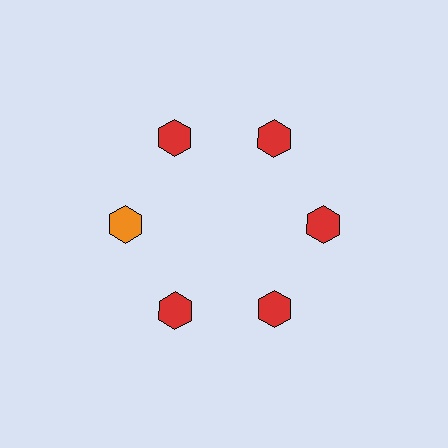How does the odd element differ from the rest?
It has a different color: orange instead of red.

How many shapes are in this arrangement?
There are 6 shapes arranged in a ring pattern.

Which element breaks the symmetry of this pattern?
The orange hexagon at roughly the 9 o'clock position breaks the symmetry. All other shapes are red hexagons.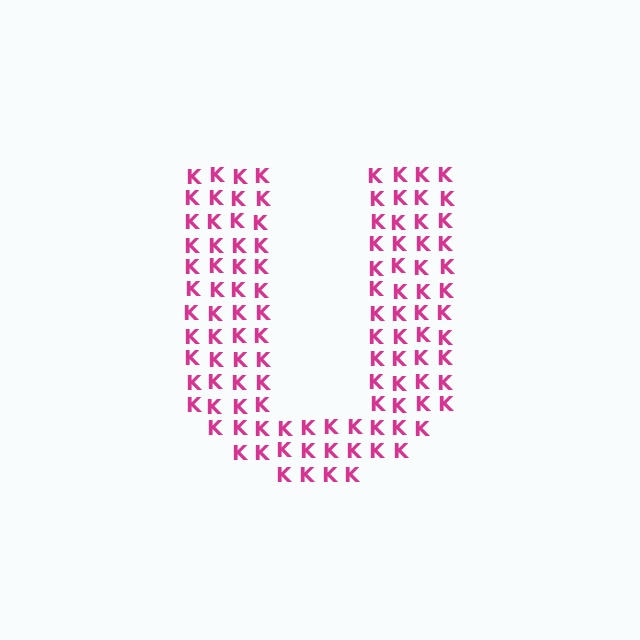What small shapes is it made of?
It is made of small letter K's.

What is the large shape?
The large shape is the letter U.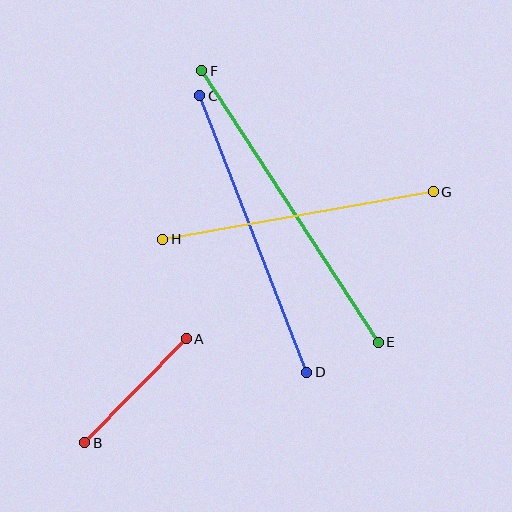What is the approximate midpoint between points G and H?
The midpoint is at approximately (298, 216) pixels.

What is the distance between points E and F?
The distance is approximately 324 pixels.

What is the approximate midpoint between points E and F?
The midpoint is at approximately (290, 206) pixels.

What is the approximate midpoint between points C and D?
The midpoint is at approximately (253, 234) pixels.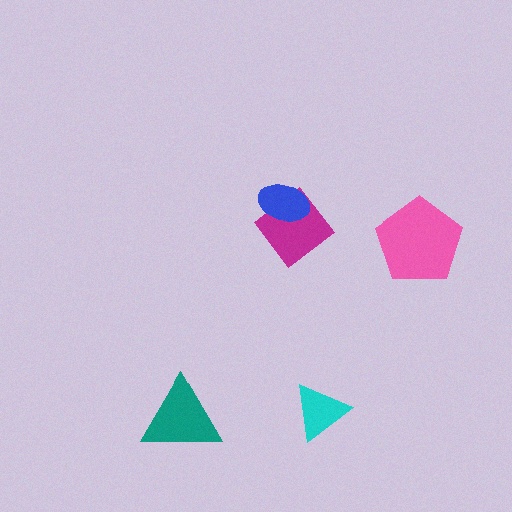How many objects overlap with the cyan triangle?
0 objects overlap with the cyan triangle.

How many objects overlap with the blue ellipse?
1 object overlaps with the blue ellipse.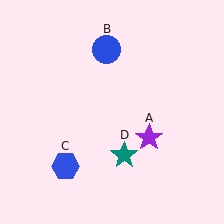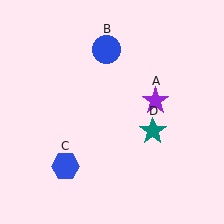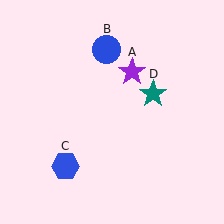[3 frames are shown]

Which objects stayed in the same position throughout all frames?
Blue circle (object B) and blue hexagon (object C) remained stationary.